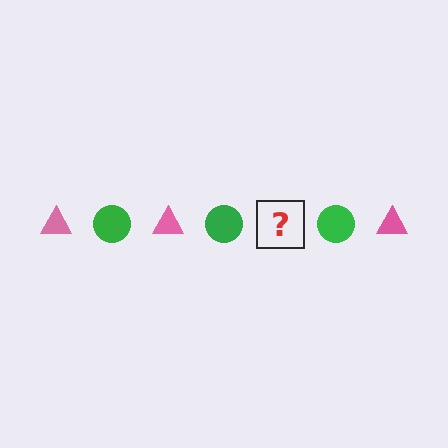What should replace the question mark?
The question mark should be replaced with a pink triangle.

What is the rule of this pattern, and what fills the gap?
The rule is that the pattern alternates between pink triangle and green circle. The gap should be filled with a pink triangle.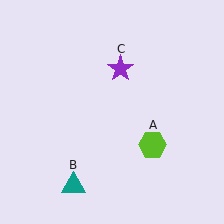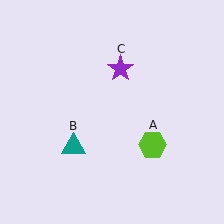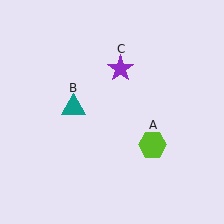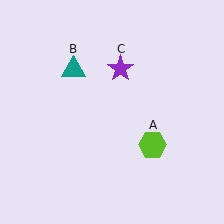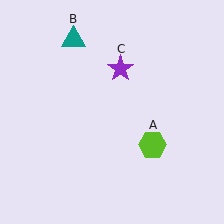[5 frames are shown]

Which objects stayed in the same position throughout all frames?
Lime hexagon (object A) and purple star (object C) remained stationary.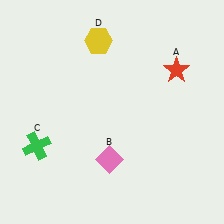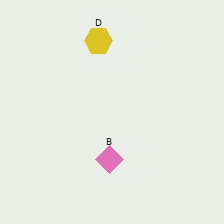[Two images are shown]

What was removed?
The red star (A), the green cross (C) were removed in Image 2.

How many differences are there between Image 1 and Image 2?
There are 2 differences between the two images.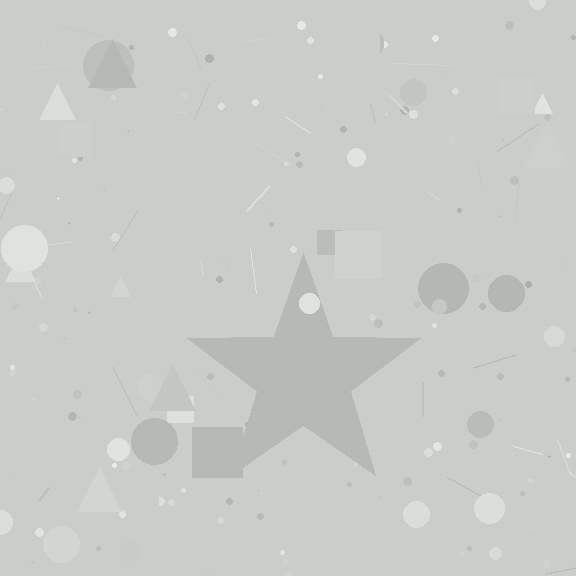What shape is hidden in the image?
A star is hidden in the image.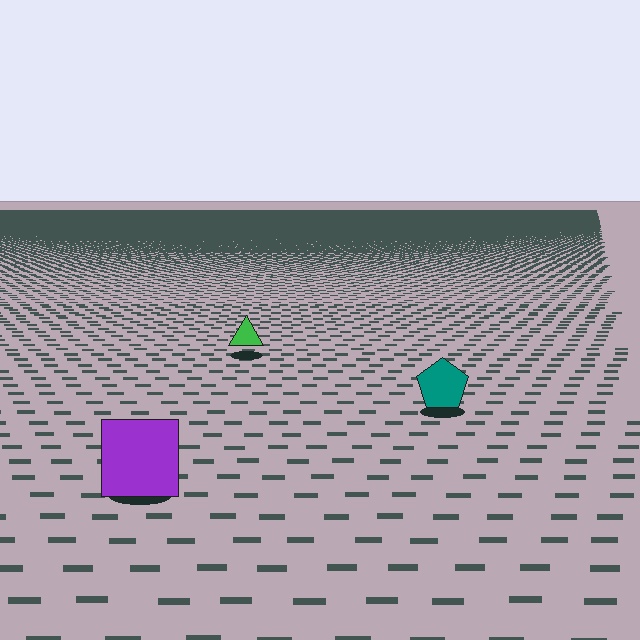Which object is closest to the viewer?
The purple square is closest. The texture marks near it are larger and more spread out.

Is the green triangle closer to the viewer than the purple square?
No. The purple square is closer — you can tell from the texture gradient: the ground texture is coarser near it.